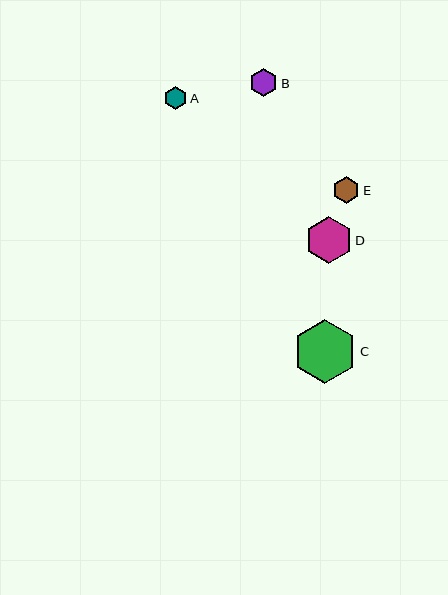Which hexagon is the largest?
Hexagon C is the largest with a size of approximately 64 pixels.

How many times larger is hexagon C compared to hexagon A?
Hexagon C is approximately 2.9 times the size of hexagon A.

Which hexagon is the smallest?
Hexagon A is the smallest with a size of approximately 22 pixels.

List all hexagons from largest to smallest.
From largest to smallest: C, D, B, E, A.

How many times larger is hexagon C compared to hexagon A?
Hexagon C is approximately 2.9 times the size of hexagon A.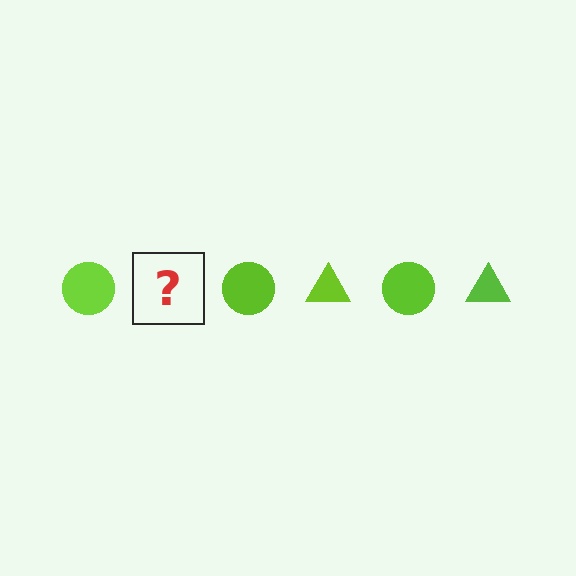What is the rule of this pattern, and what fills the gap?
The rule is that the pattern cycles through circle, triangle shapes in lime. The gap should be filled with a lime triangle.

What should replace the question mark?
The question mark should be replaced with a lime triangle.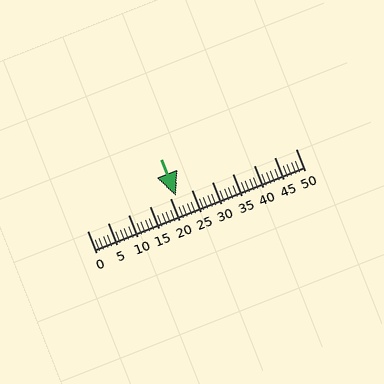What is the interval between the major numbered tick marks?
The major tick marks are spaced 5 units apart.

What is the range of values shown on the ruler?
The ruler shows values from 0 to 50.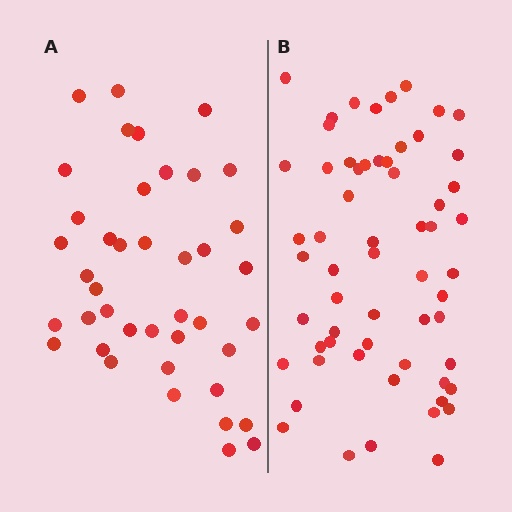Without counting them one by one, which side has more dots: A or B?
Region B (the right region) has more dots.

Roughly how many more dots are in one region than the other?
Region B has approximately 20 more dots than region A.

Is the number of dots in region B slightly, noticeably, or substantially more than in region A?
Region B has substantially more. The ratio is roughly 1.5 to 1.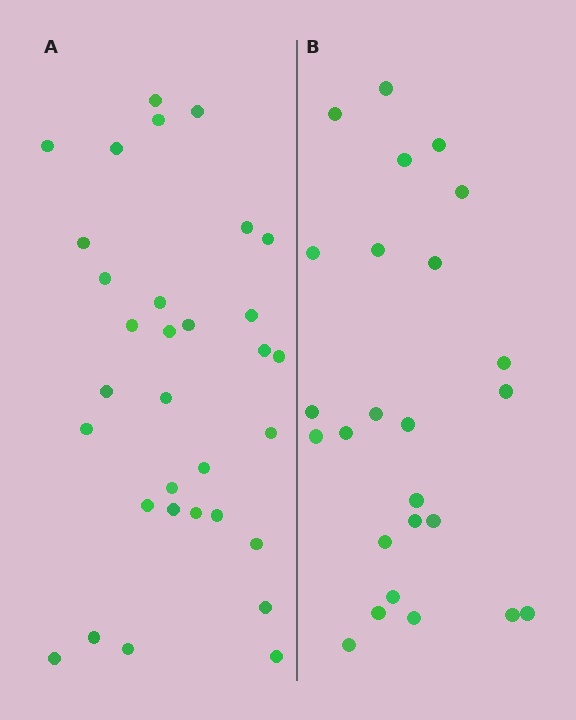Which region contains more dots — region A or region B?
Region A (the left region) has more dots.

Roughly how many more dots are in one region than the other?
Region A has roughly 8 or so more dots than region B.